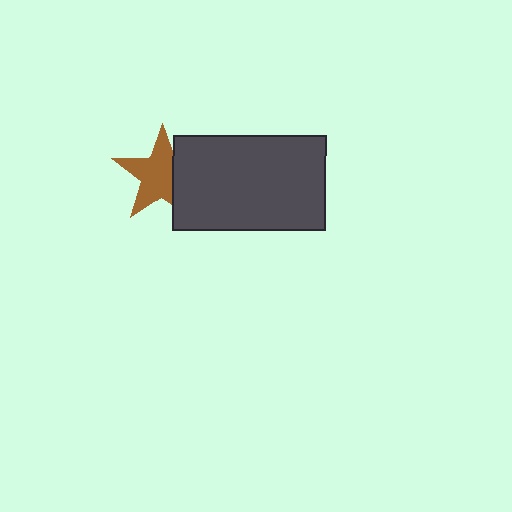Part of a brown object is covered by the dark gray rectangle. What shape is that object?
It is a star.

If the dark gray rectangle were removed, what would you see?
You would see the complete brown star.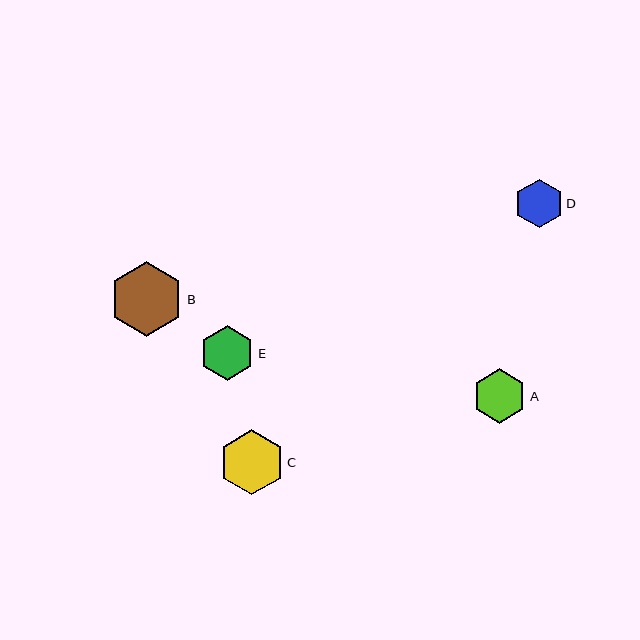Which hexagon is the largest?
Hexagon B is the largest with a size of approximately 74 pixels.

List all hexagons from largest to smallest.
From largest to smallest: B, C, E, A, D.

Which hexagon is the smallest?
Hexagon D is the smallest with a size of approximately 49 pixels.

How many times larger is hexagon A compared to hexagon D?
Hexagon A is approximately 1.1 times the size of hexagon D.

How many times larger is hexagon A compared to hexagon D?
Hexagon A is approximately 1.1 times the size of hexagon D.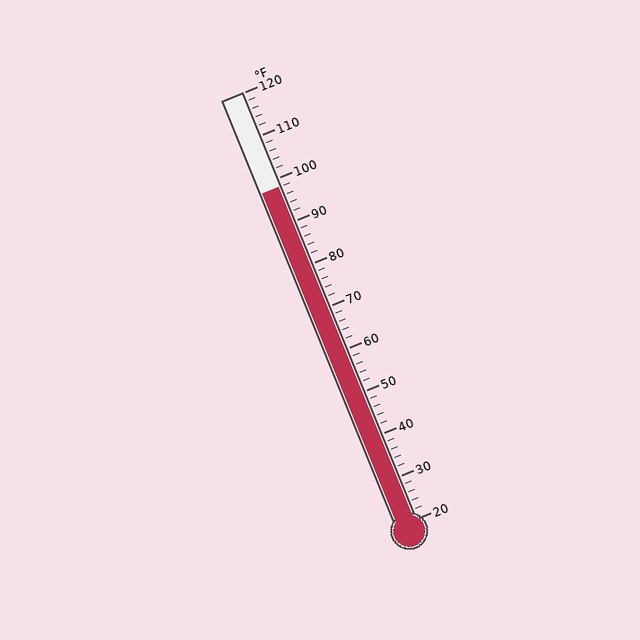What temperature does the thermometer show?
The thermometer shows approximately 98°F.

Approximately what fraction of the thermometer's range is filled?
The thermometer is filled to approximately 80% of its range.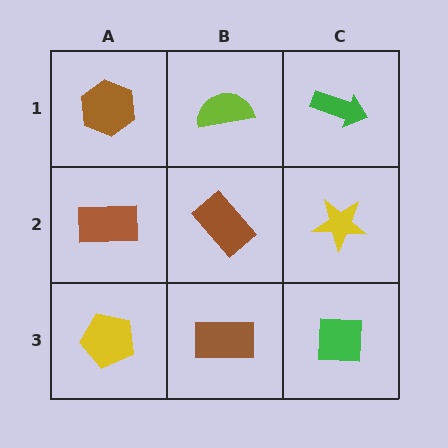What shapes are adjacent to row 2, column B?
A lime semicircle (row 1, column B), a brown rectangle (row 3, column B), a brown rectangle (row 2, column A), a yellow star (row 2, column C).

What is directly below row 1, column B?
A brown rectangle.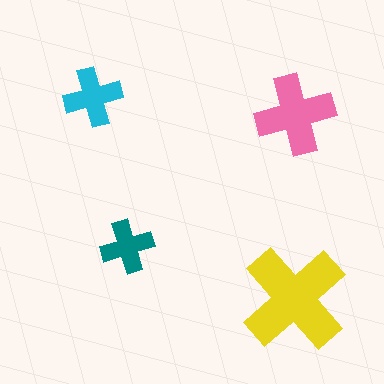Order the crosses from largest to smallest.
the yellow one, the pink one, the cyan one, the teal one.